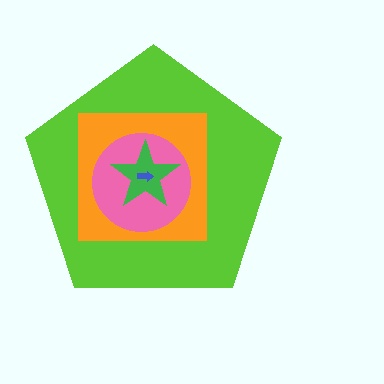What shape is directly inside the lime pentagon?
The orange square.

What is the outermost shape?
The lime pentagon.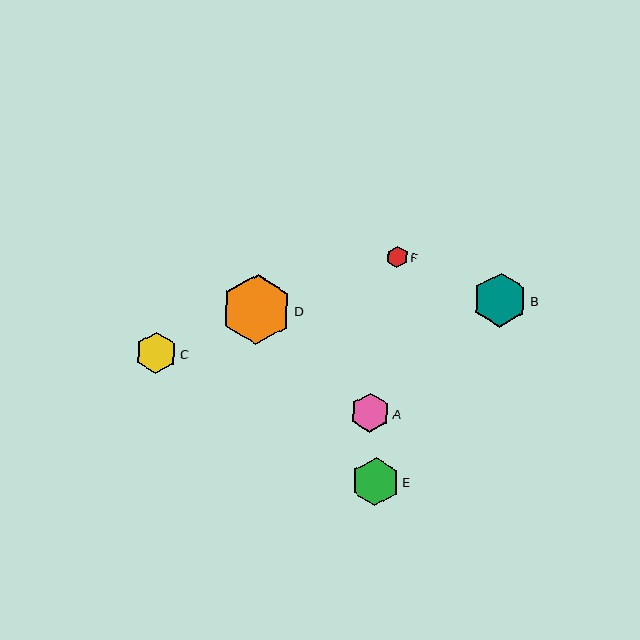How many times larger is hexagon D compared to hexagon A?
Hexagon D is approximately 1.8 times the size of hexagon A.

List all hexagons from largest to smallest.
From largest to smallest: D, B, E, C, A, F.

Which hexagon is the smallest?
Hexagon F is the smallest with a size of approximately 21 pixels.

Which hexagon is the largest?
Hexagon D is the largest with a size of approximately 70 pixels.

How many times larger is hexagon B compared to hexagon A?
Hexagon B is approximately 1.4 times the size of hexagon A.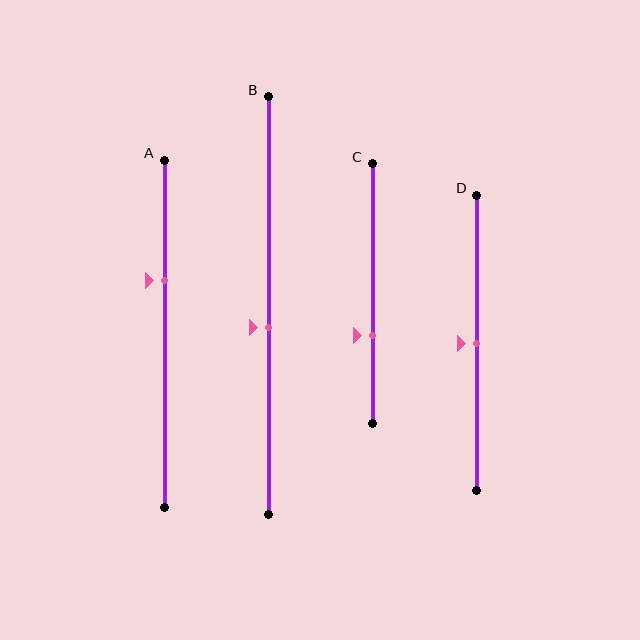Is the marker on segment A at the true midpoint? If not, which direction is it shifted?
No, the marker on segment A is shifted upward by about 15% of the segment length.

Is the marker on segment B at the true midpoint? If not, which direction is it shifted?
No, the marker on segment B is shifted downward by about 5% of the segment length.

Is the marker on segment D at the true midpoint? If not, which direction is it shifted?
Yes, the marker on segment D is at the true midpoint.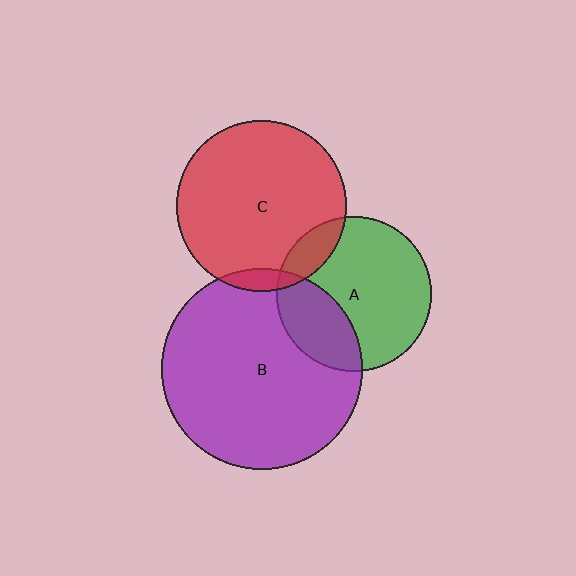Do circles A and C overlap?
Yes.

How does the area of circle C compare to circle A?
Approximately 1.2 times.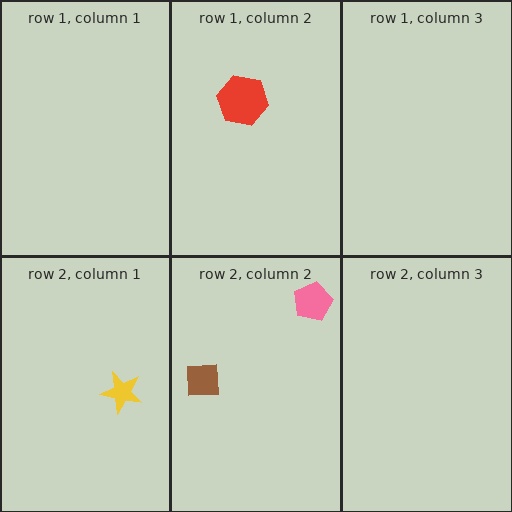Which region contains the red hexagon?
The row 1, column 2 region.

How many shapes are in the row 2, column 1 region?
1.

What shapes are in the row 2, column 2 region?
The brown square, the pink pentagon.